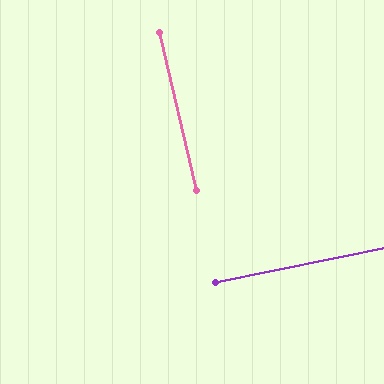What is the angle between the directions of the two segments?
Approximately 88 degrees.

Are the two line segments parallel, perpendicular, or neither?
Perpendicular — they meet at approximately 88°.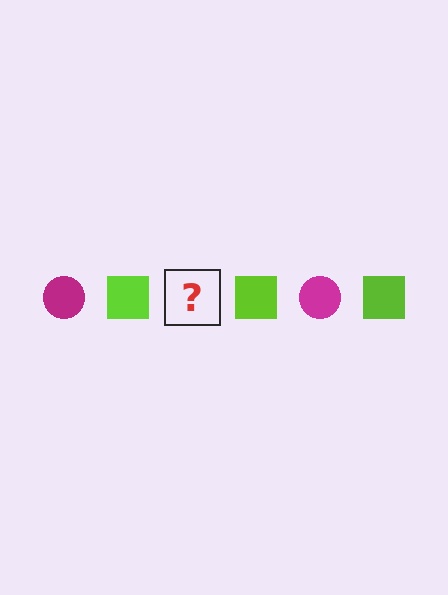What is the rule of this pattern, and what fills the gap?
The rule is that the pattern alternates between magenta circle and lime square. The gap should be filled with a magenta circle.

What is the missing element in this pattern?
The missing element is a magenta circle.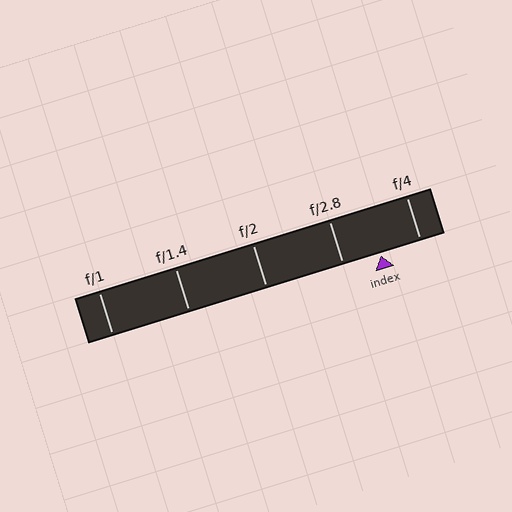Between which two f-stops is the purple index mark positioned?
The index mark is between f/2.8 and f/4.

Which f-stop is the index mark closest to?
The index mark is closest to f/2.8.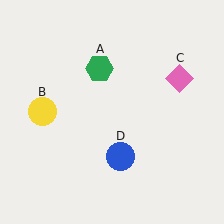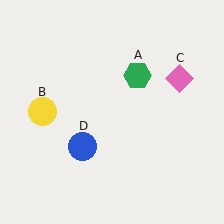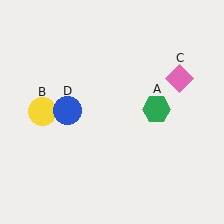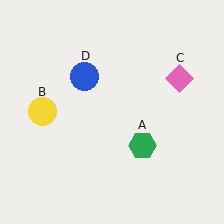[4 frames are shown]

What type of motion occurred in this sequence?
The green hexagon (object A), blue circle (object D) rotated clockwise around the center of the scene.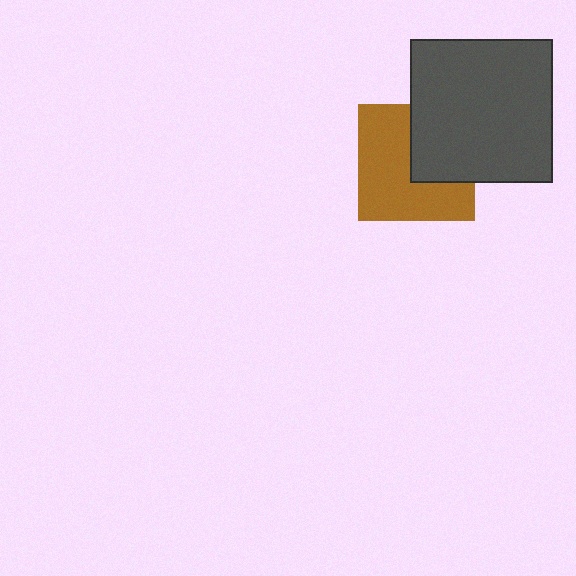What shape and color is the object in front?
The object in front is a dark gray square.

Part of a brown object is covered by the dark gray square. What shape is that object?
It is a square.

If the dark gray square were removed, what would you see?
You would see the complete brown square.